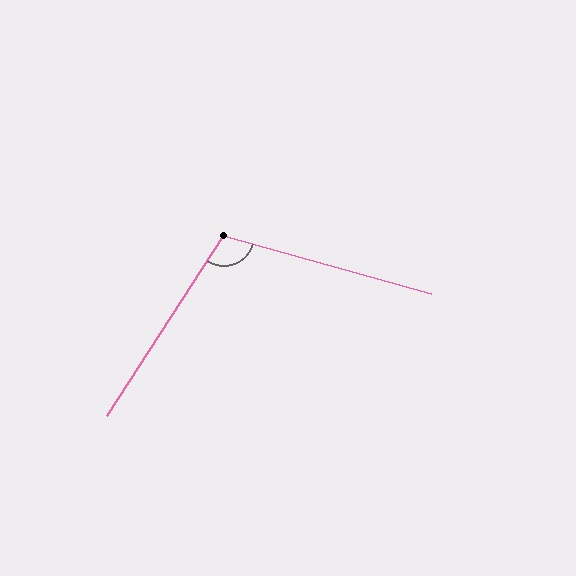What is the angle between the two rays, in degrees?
Approximately 107 degrees.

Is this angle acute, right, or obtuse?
It is obtuse.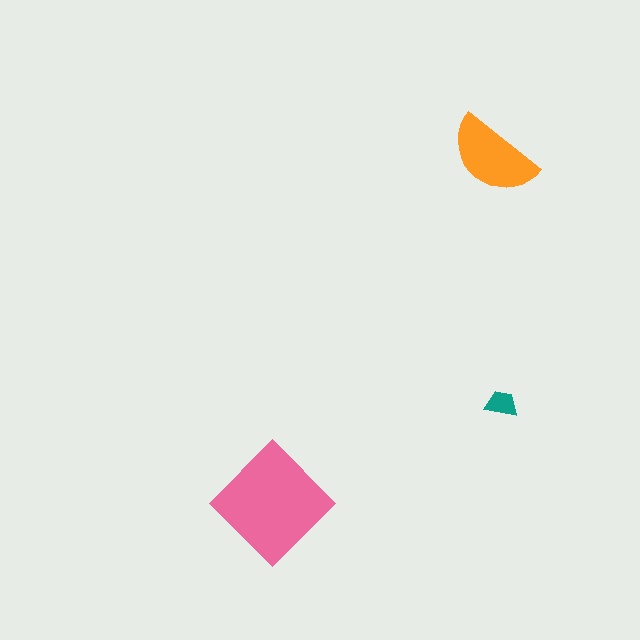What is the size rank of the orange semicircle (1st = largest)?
2nd.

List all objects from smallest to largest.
The teal trapezoid, the orange semicircle, the pink diamond.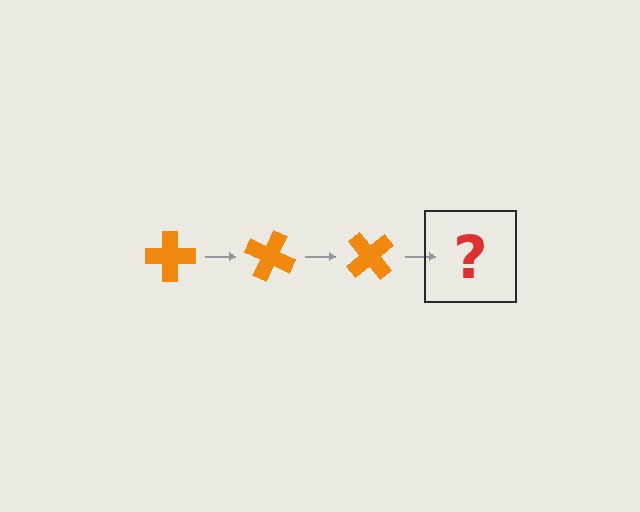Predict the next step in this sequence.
The next step is an orange cross rotated 75 degrees.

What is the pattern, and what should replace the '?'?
The pattern is that the cross rotates 25 degrees each step. The '?' should be an orange cross rotated 75 degrees.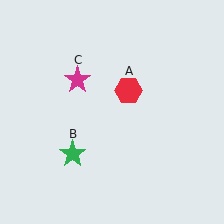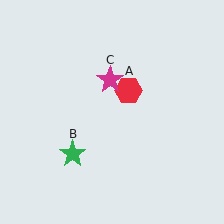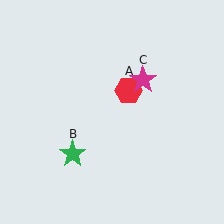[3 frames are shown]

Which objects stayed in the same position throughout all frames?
Red hexagon (object A) and green star (object B) remained stationary.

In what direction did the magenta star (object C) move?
The magenta star (object C) moved right.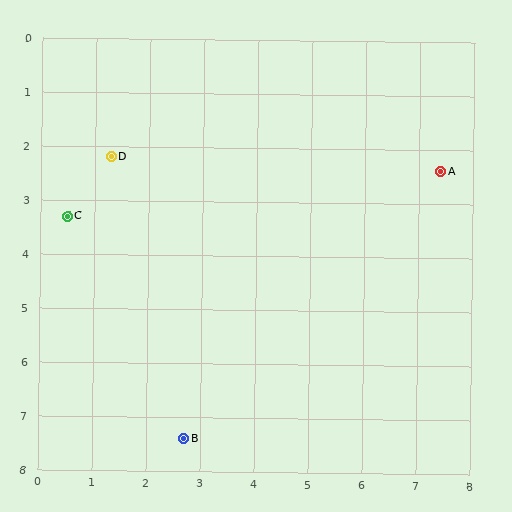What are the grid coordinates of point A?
Point A is at approximately (7.4, 2.4).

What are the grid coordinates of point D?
Point D is at approximately (1.3, 2.2).